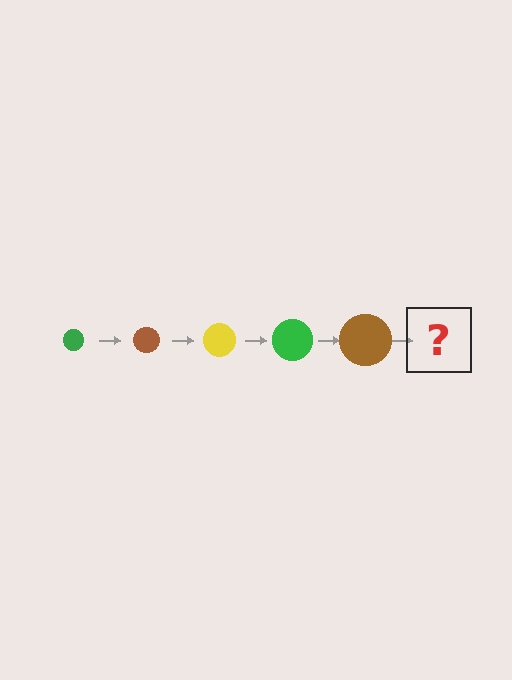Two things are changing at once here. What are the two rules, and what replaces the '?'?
The two rules are that the circle grows larger each step and the color cycles through green, brown, and yellow. The '?' should be a yellow circle, larger than the previous one.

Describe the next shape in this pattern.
It should be a yellow circle, larger than the previous one.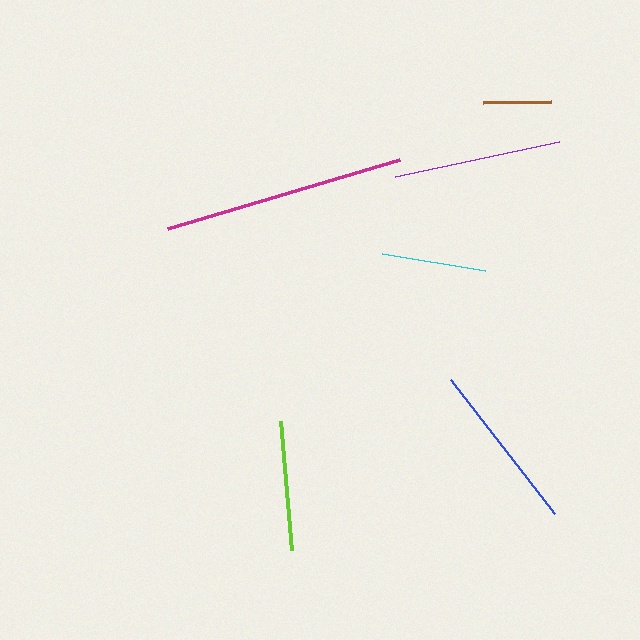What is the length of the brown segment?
The brown segment is approximately 68 pixels long.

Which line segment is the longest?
The magenta line is the longest at approximately 241 pixels.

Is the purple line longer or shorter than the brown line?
The purple line is longer than the brown line.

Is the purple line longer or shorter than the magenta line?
The magenta line is longer than the purple line.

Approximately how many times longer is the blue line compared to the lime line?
The blue line is approximately 1.3 times the length of the lime line.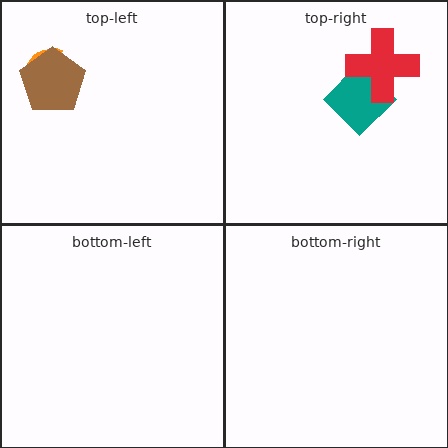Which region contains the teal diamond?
The top-right region.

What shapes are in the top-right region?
The teal diamond, the red cross.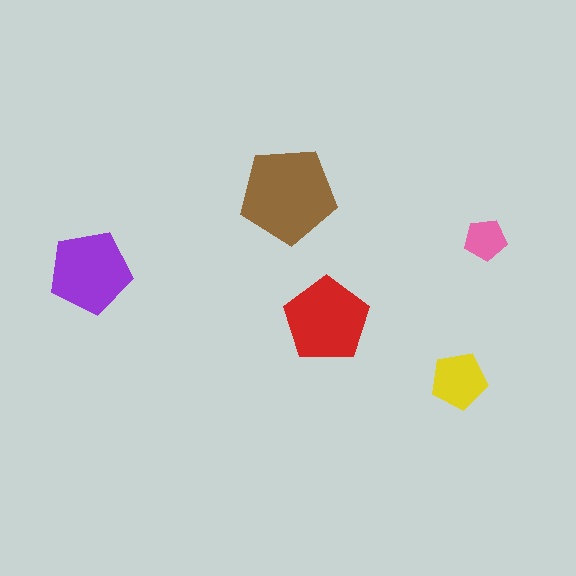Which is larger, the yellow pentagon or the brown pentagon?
The brown one.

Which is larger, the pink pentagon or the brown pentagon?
The brown one.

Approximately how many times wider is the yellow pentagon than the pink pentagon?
About 1.5 times wider.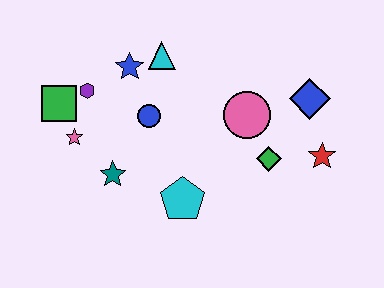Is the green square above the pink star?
Yes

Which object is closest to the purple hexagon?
The green square is closest to the purple hexagon.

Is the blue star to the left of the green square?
No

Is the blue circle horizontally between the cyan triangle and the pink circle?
No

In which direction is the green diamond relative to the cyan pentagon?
The green diamond is to the right of the cyan pentagon.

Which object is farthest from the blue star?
The red star is farthest from the blue star.